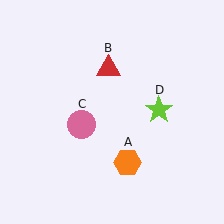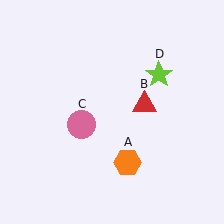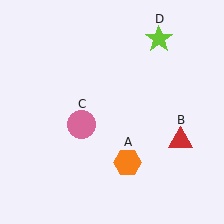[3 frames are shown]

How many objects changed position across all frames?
2 objects changed position: red triangle (object B), lime star (object D).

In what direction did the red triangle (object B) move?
The red triangle (object B) moved down and to the right.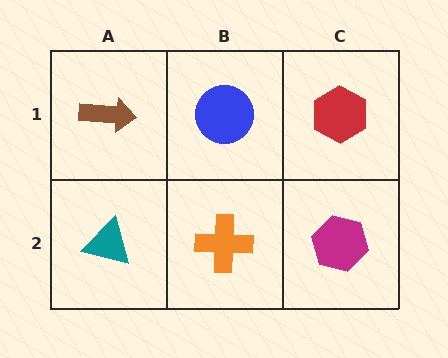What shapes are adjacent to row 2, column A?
A brown arrow (row 1, column A), an orange cross (row 2, column B).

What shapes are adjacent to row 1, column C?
A magenta hexagon (row 2, column C), a blue circle (row 1, column B).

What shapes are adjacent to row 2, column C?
A red hexagon (row 1, column C), an orange cross (row 2, column B).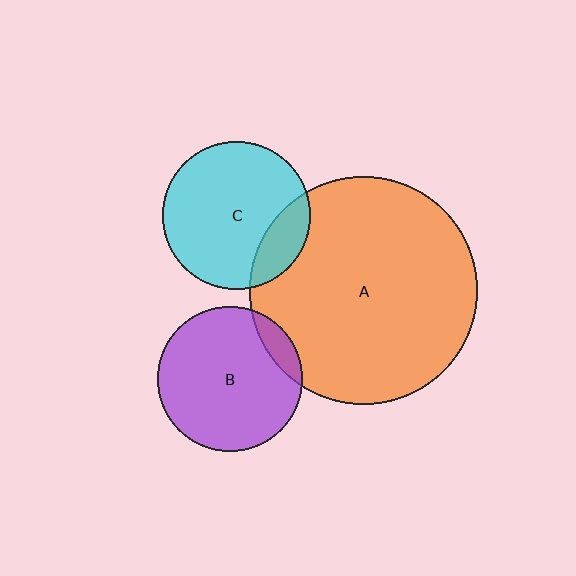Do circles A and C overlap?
Yes.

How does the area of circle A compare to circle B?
Approximately 2.5 times.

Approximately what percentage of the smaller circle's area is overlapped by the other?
Approximately 20%.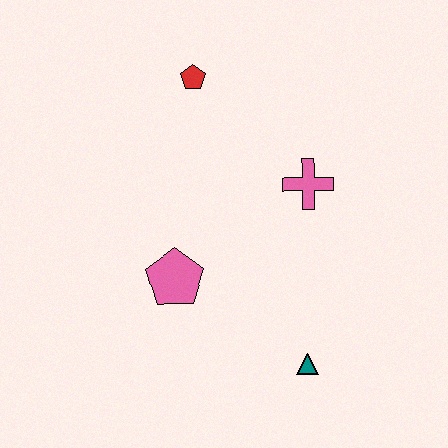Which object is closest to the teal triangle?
The pink pentagon is closest to the teal triangle.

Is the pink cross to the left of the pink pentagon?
No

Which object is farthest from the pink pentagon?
The red pentagon is farthest from the pink pentagon.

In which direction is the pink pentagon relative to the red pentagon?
The pink pentagon is below the red pentagon.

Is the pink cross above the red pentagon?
No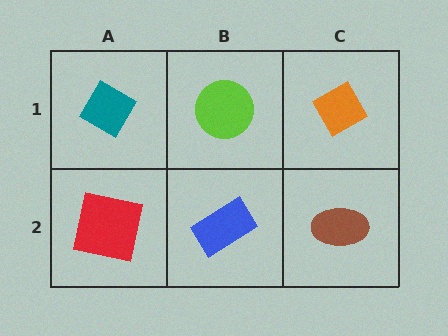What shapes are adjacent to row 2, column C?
An orange diamond (row 1, column C), a blue rectangle (row 2, column B).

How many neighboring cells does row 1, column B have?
3.